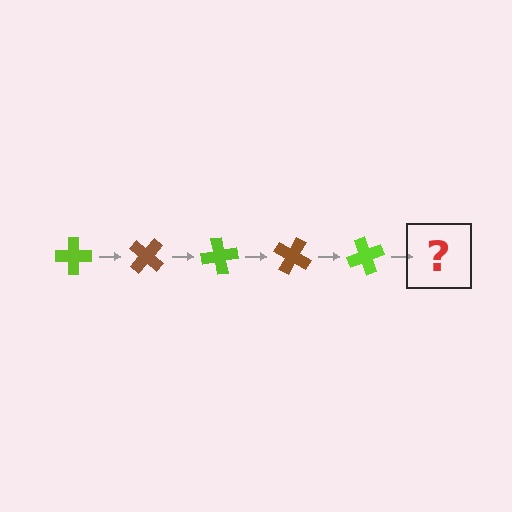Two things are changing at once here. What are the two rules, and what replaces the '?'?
The two rules are that it rotates 40 degrees each step and the color cycles through lime and brown. The '?' should be a brown cross, rotated 200 degrees from the start.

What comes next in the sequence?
The next element should be a brown cross, rotated 200 degrees from the start.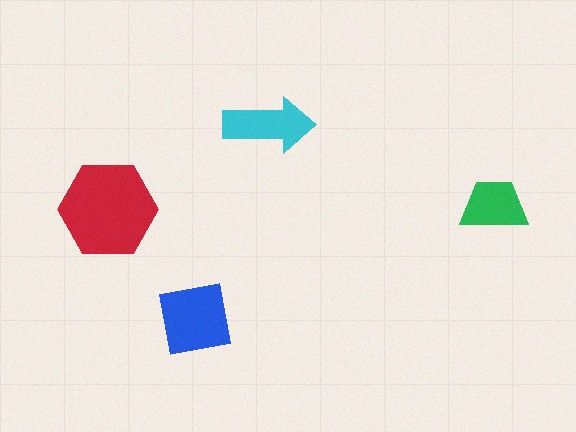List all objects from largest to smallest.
The red hexagon, the blue square, the cyan arrow, the green trapezoid.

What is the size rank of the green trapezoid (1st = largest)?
4th.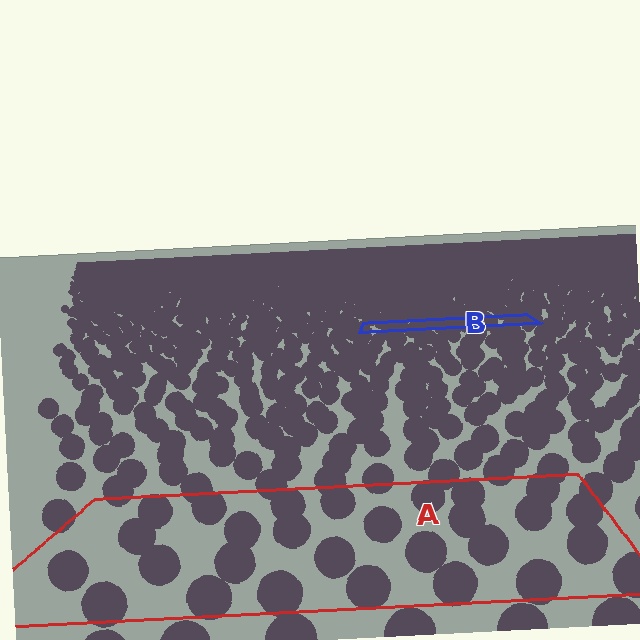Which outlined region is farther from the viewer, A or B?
Region B is farther from the viewer — the texture elements inside it appear smaller and more densely packed.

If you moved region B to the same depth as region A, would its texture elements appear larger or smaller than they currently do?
They would appear larger. At a closer depth, the same texture elements are projected at a bigger on-screen size.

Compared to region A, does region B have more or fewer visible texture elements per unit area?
Region B has more texture elements per unit area — they are packed more densely because it is farther away.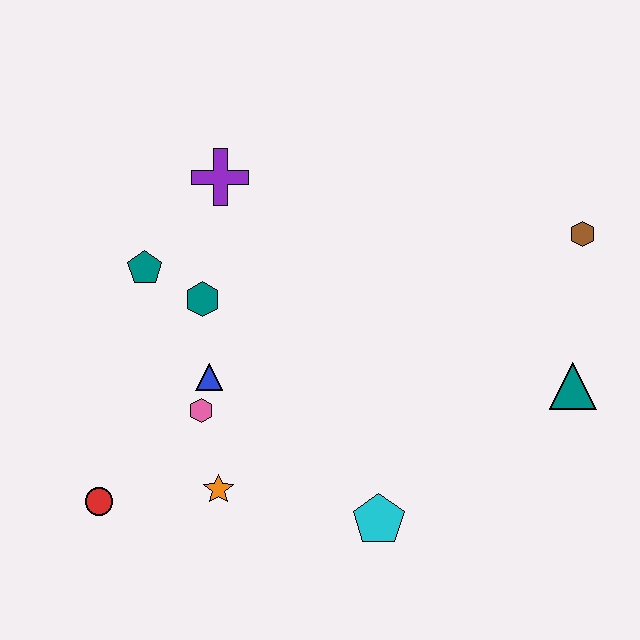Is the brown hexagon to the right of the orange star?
Yes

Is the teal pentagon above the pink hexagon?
Yes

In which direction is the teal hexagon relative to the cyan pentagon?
The teal hexagon is above the cyan pentagon.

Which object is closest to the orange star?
The pink hexagon is closest to the orange star.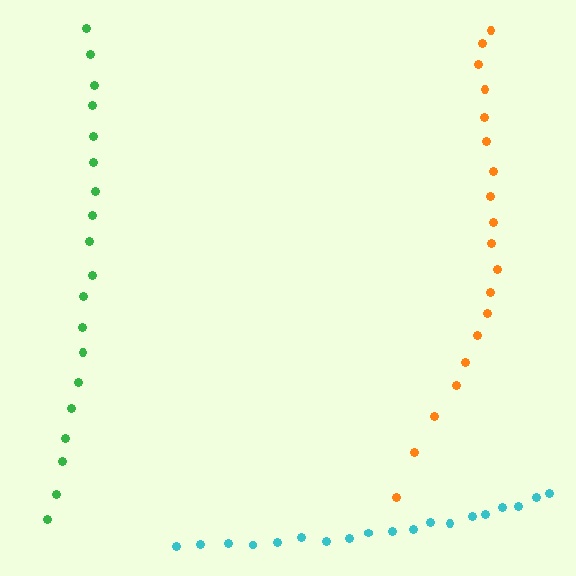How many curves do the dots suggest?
There are 3 distinct paths.